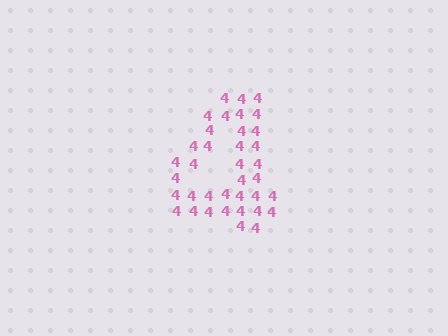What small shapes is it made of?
It is made of small digit 4's.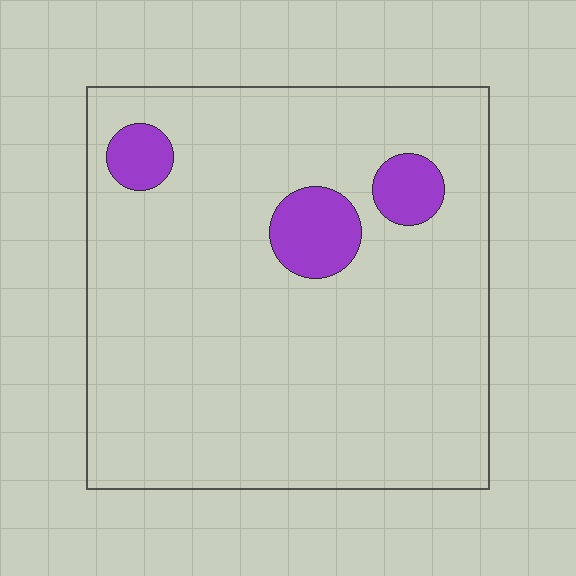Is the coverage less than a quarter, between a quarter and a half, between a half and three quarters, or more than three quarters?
Less than a quarter.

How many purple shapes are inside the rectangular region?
3.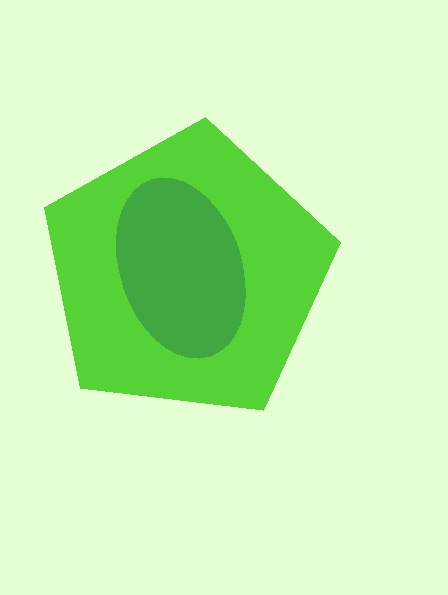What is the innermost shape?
The green ellipse.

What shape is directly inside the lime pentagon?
The green ellipse.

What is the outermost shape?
The lime pentagon.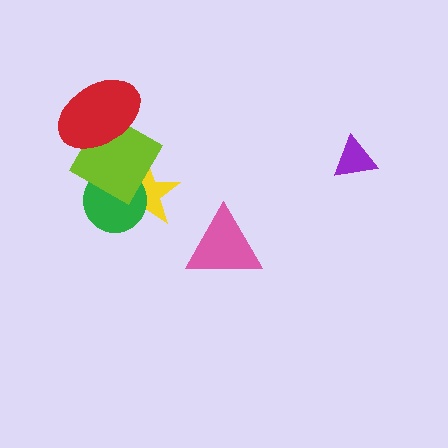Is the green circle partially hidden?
Yes, it is partially covered by another shape.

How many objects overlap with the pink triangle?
0 objects overlap with the pink triangle.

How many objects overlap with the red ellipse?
1 object overlaps with the red ellipse.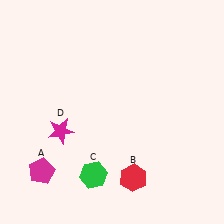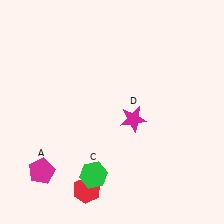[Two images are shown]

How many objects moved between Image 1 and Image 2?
2 objects moved between the two images.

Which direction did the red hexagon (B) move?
The red hexagon (B) moved left.